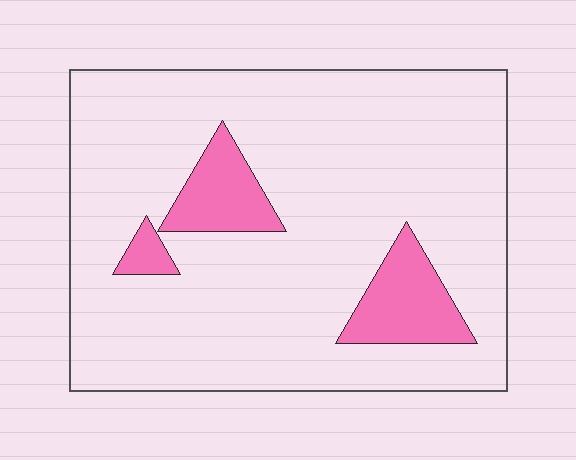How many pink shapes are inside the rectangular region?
3.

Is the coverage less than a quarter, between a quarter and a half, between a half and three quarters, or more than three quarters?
Less than a quarter.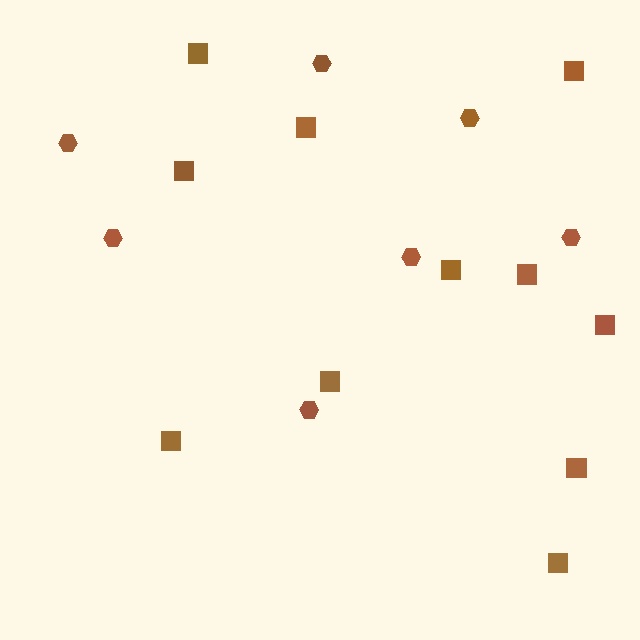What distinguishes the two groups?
There are 2 groups: one group of hexagons (7) and one group of squares (11).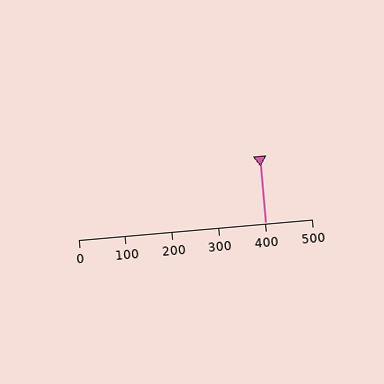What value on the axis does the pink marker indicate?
The marker indicates approximately 400.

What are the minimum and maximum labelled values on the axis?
The axis runs from 0 to 500.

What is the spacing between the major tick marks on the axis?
The major ticks are spaced 100 apart.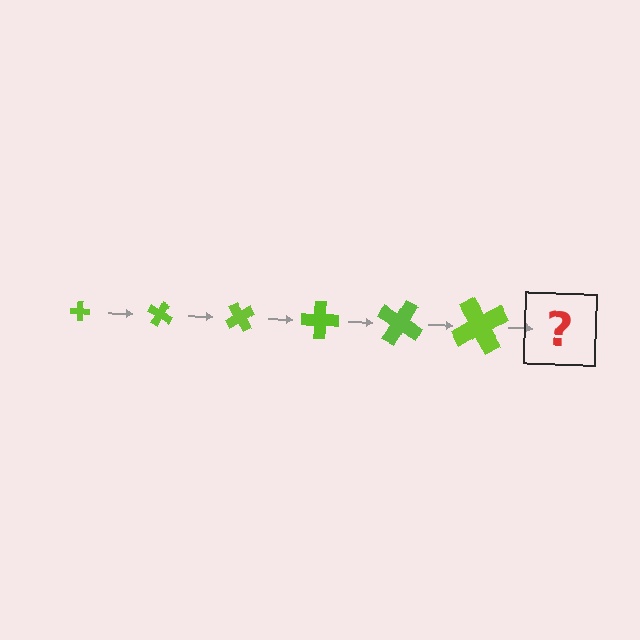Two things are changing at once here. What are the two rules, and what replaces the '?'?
The two rules are that the cross grows larger each step and it rotates 30 degrees each step. The '?' should be a cross, larger than the previous one and rotated 180 degrees from the start.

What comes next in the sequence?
The next element should be a cross, larger than the previous one and rotated 180 degrees from the start.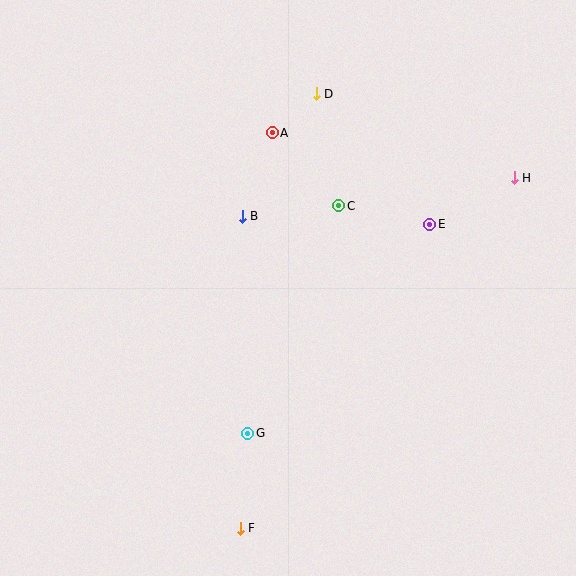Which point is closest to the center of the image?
Point B at (242, 216) is closest to the center.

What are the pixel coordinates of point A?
Point A is at (272, 133).